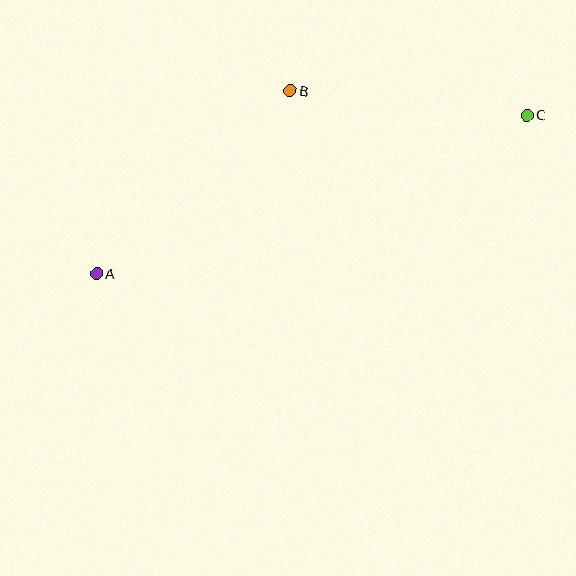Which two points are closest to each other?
Points B and C are closest to each other.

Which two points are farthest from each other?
Points A and C are farthest from each other.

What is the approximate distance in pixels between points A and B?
The distance between A and B is approximately 266 pixels.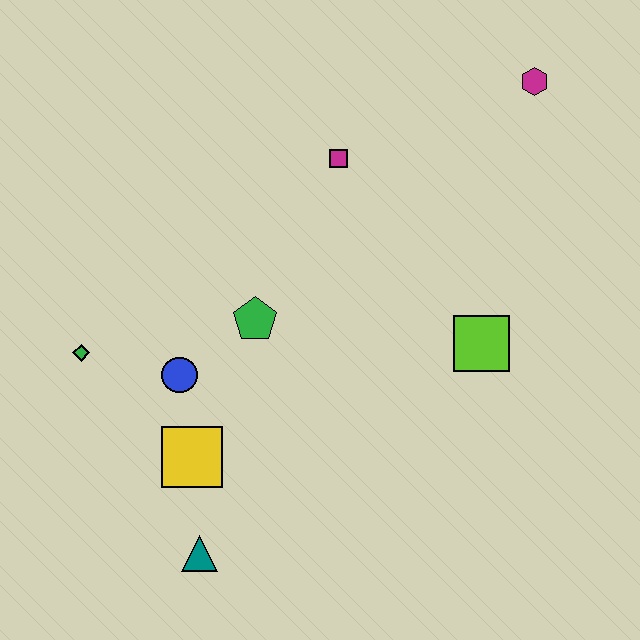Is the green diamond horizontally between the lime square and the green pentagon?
No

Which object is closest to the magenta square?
The green pentagon is closest to the magenta square.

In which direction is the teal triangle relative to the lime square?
The teal triangle is to the left of the lime square.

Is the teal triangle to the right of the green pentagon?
No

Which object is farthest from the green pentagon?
The magenta hexagon is farthest from the green pentagon.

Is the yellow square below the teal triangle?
No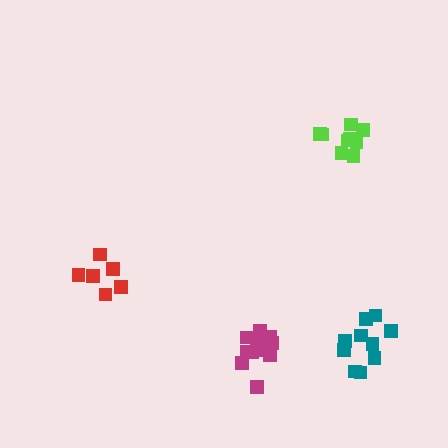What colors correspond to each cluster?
The clusters are colored: lime, teal, magenta, red.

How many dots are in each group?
Group 1: 9 dots, Group 2: 10 dots, Group 3: 12 dots, Group 4: 6 dots (37 total).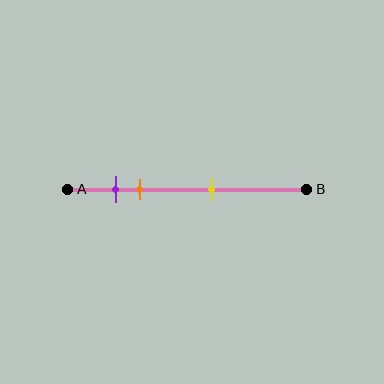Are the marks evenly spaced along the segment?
No, the marks are not evenly spaced.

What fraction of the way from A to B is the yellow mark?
The yellow mark is approximately 60% (0.6) of the way from A to B.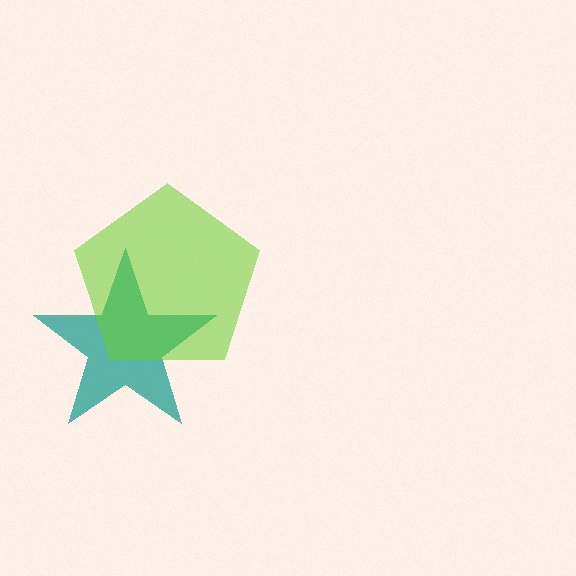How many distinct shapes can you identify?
There are 2 distinct shapes: a teal star, a lime pentagon.